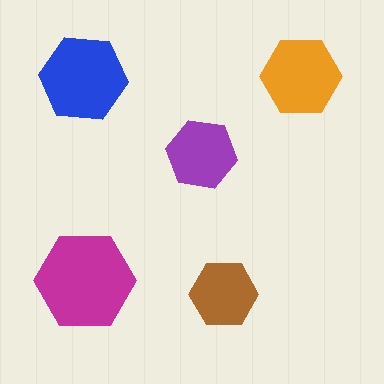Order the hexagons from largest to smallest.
the magenta one, the blue one, the orange one, the purple one, the brown one.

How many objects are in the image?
There are 5 objects in the image.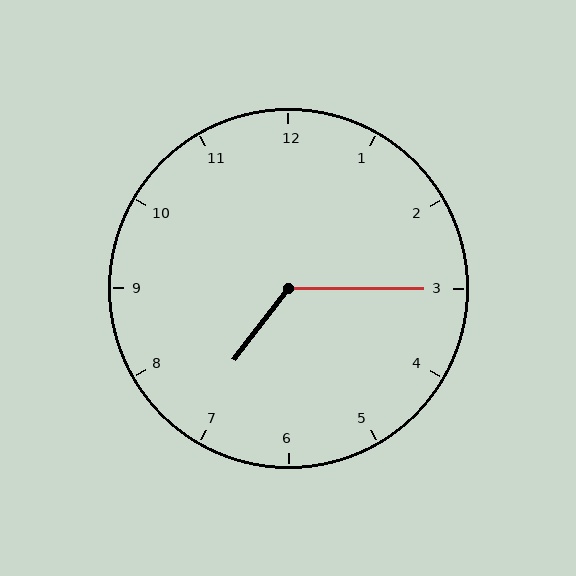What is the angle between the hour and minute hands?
Approximately 128 degrees.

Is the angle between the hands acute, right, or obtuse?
It is obtuse.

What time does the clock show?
7:15.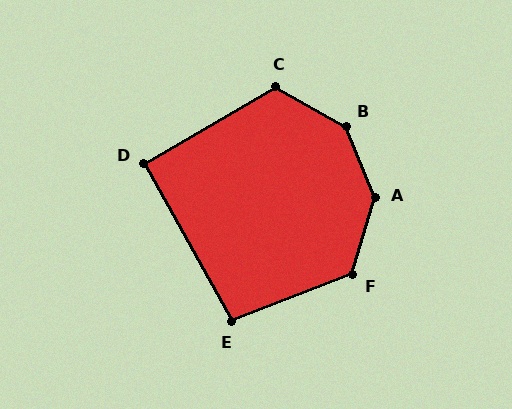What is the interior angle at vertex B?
Approximately 141 degrees (obtuse).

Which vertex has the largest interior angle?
A, at approximately 142 degrees.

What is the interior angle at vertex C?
Approximately 121 degrees (obtuse).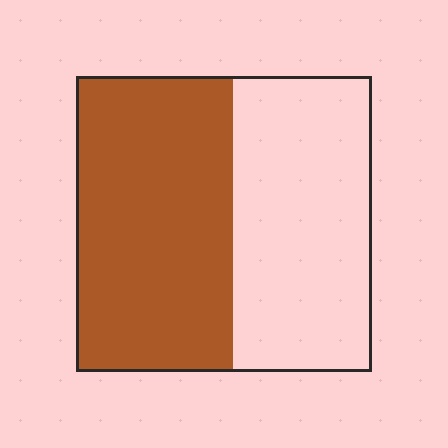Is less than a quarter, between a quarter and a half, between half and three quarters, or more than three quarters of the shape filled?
Between half and three quarters.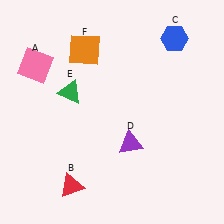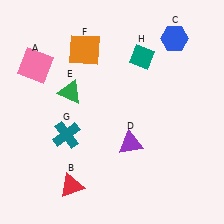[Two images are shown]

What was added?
A teal cross (G), a teal diamond (H) were added in Image 2.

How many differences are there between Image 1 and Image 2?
There are 2 differences between the two images.